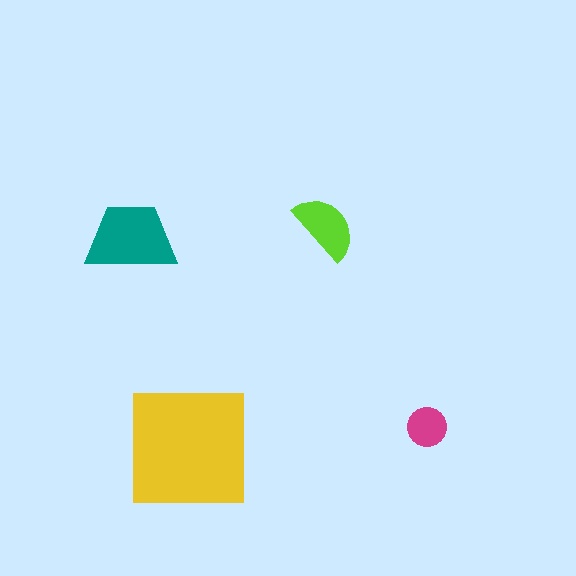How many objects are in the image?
There are 4 objects in the image.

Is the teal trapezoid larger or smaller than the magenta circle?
Larger.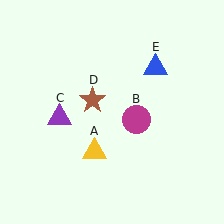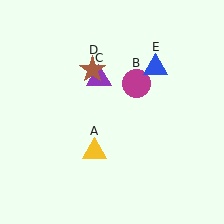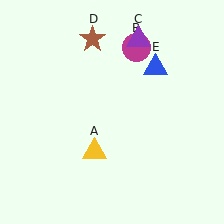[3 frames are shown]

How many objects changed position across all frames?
3 objects changed position: magenta circle (object B), purple triangle (object C), brown star (object D).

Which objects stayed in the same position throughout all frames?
Yellow triangle (object A) and blue triangle (object E) remained stationary.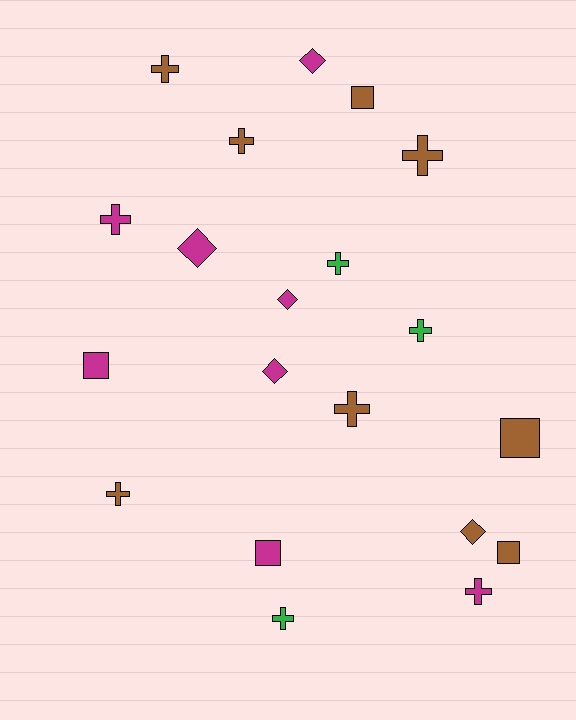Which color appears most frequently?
Brown, with 9 objects.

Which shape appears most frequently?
Cross, with 10 objects.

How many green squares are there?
There are no green squares.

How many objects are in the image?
There are 20 objects.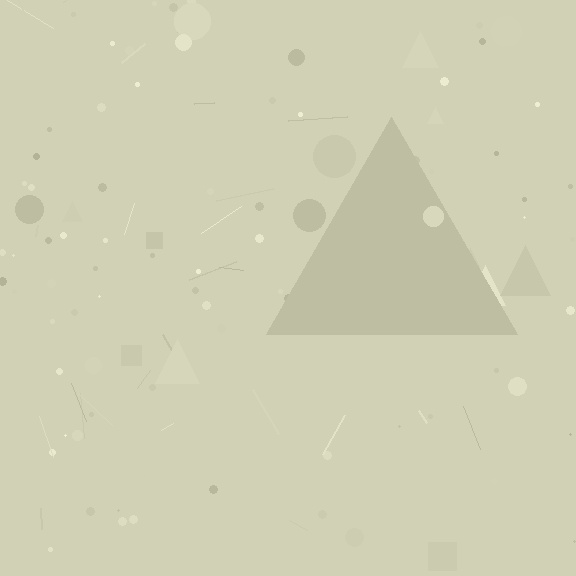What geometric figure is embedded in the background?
A triangle is embedded in the background.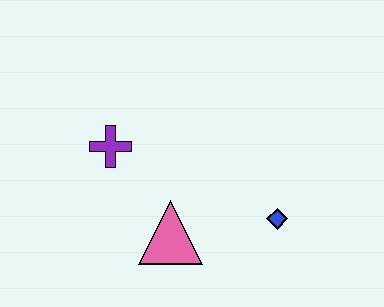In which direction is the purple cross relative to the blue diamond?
The purple cross is to the left of the blue diamond.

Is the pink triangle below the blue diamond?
Yes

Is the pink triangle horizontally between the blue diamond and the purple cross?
Yes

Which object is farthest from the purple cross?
The blue diamond is farthest from the purple cross.